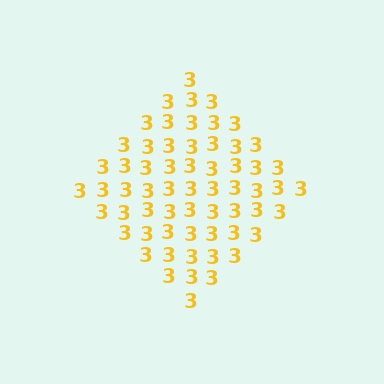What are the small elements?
The small elements are digit 3's.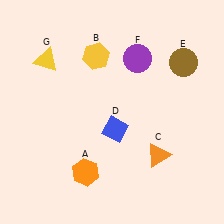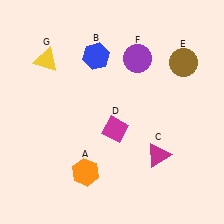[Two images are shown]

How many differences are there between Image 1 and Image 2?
There are 3 differences between the two images.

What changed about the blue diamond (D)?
In Image 1, D is blue. In Image 2, it changed to magenta.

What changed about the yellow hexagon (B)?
In Image 1, B is yellow. In Image 2, it changed to blue.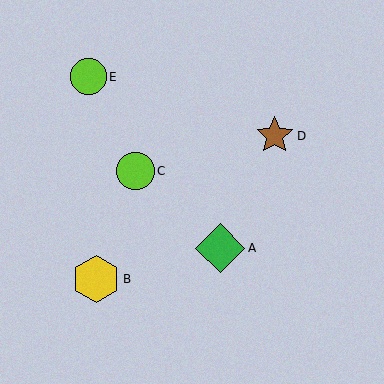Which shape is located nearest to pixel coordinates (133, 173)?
The lime circle (labeled C) at (136, 171) is nearest to that location.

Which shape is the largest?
The green diamond (labeled A) is the largest.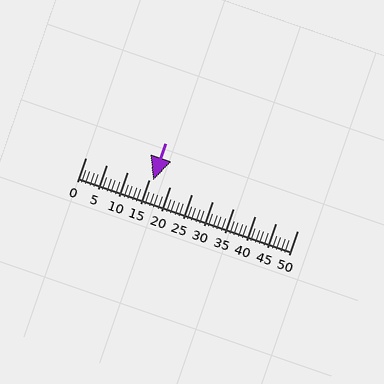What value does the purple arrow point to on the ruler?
The purple arrow points to approximately 16.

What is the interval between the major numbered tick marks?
The major tick marks are spaced 5 units apart.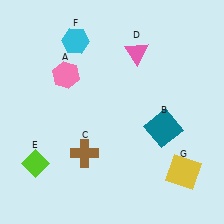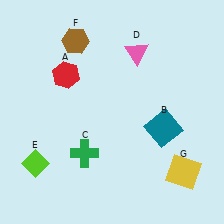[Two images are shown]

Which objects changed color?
A changed from pink to red. C changed from brown to green. F changed from cyan to brown.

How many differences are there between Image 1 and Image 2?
There are 3 differences between the two images.